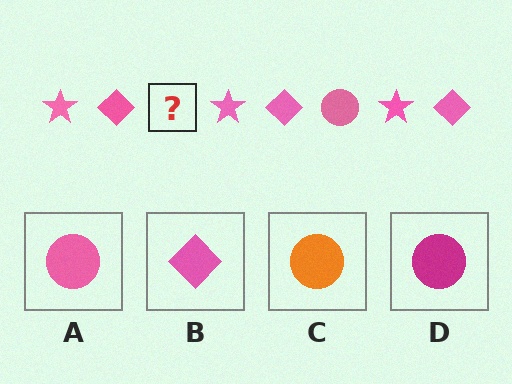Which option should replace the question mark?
Option A.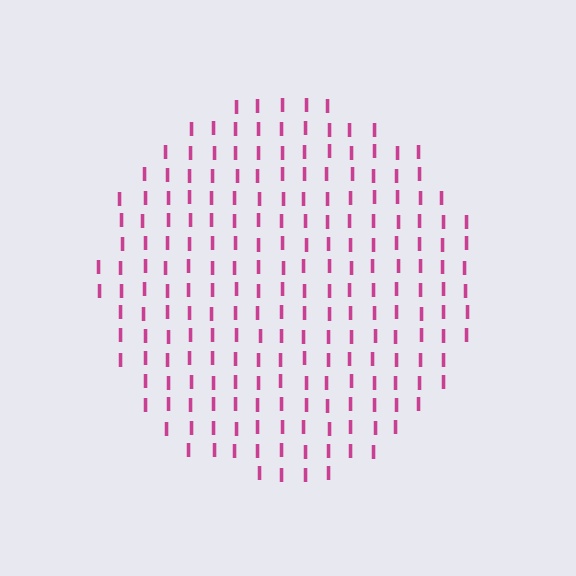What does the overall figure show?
The overall figure shows a circle.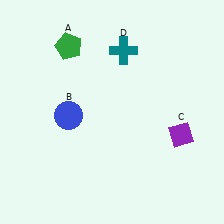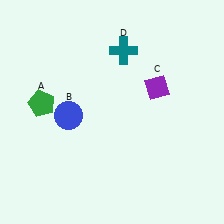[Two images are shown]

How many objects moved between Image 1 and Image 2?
2 objects moved between the two images.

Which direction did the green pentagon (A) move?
The green pentagon (A) moved down.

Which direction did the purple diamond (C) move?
The purple diamond (C) moved up.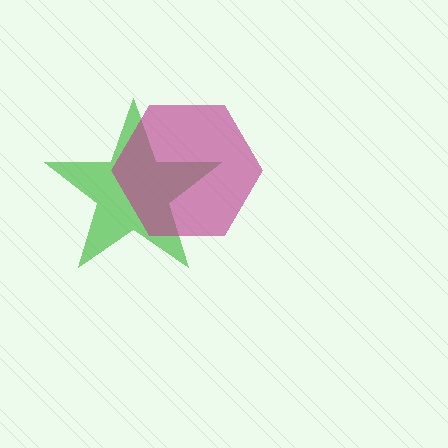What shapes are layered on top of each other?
The layered shapes are: a green star, a magenta hexagon.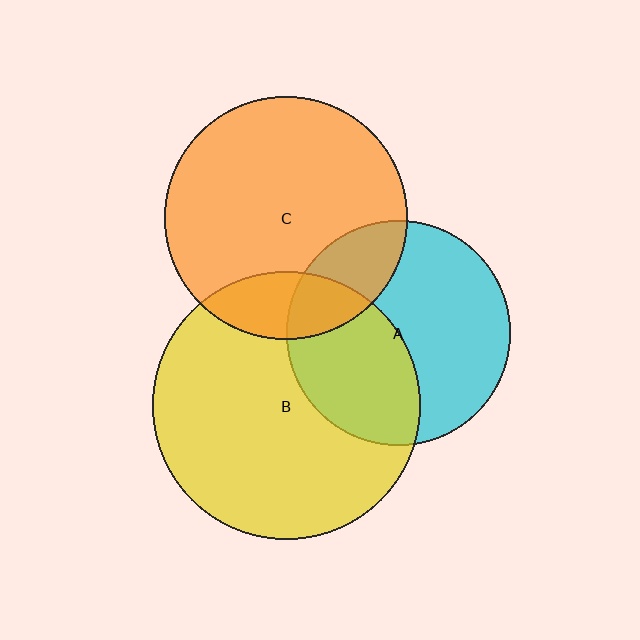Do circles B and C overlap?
Yes.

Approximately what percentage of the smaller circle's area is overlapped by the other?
Approximately 15%.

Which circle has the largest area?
Circle B (yellow).